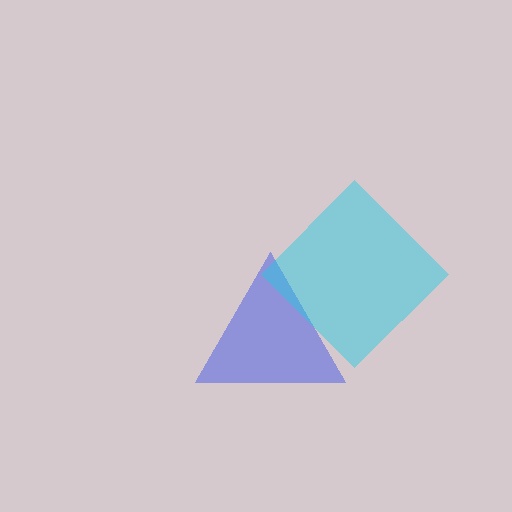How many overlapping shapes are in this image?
There are 2 overlapping shapes in the image.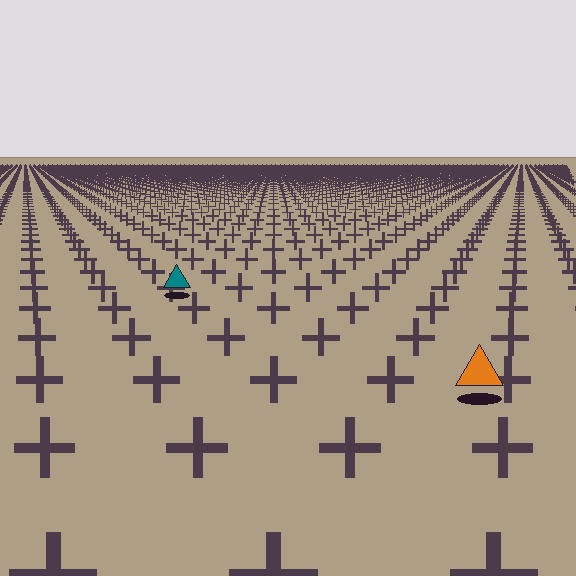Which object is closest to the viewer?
The orange triangle is closest. The texture marks near it are larger and more spread out.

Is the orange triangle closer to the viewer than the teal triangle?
Yes. The orange triangle is closer — you can tell from the texture gradient: the ground texture is coarser near it.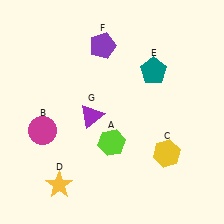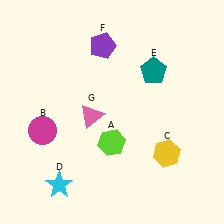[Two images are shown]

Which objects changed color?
D changed from yellow to cyan. G changed from purple to pink.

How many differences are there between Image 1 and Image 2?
There are 2 differences between the two images.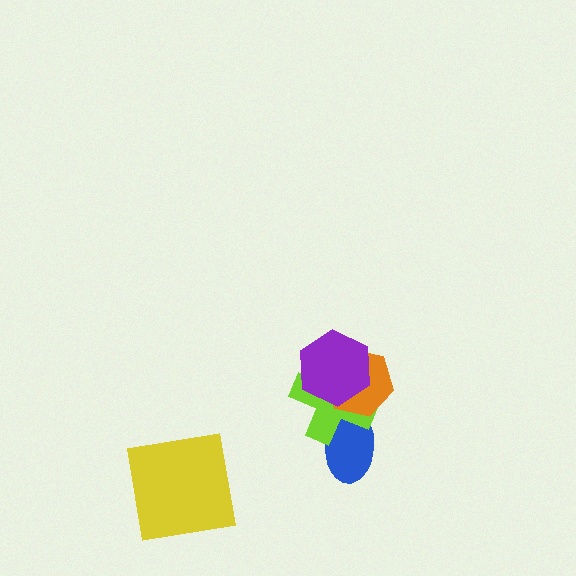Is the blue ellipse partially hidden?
Yes, it is partially covered by another shape.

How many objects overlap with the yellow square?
0 objects overlap with the yellow square.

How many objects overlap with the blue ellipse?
2 objects overlap with the blue ellipse.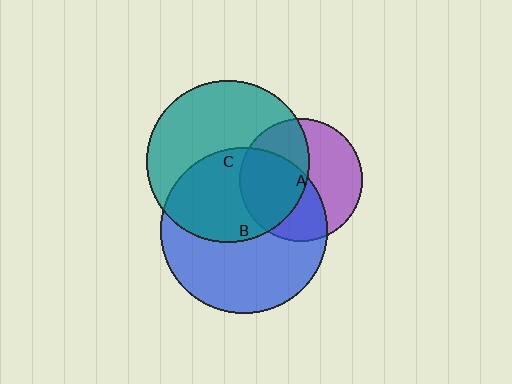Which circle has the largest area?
Circle B (blue).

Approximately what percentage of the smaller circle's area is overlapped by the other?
Approximately 50%.